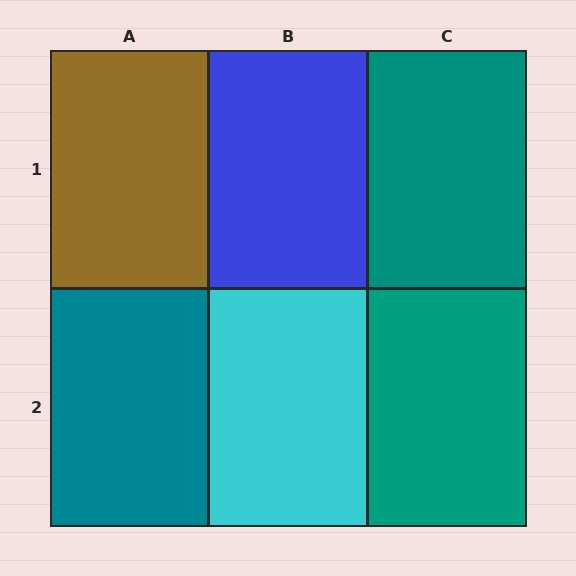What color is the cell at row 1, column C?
Teal.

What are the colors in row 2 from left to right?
Teal, cyan, teal.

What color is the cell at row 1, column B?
Blue.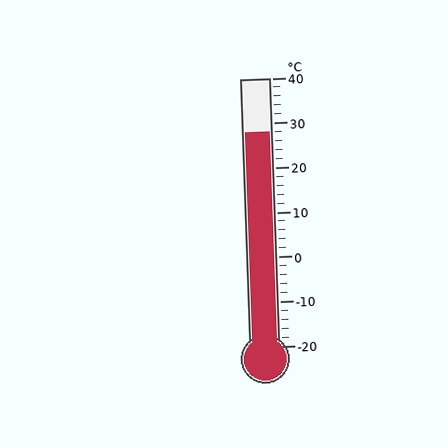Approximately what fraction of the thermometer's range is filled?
The thermometer is filled to approximately 80% of its range.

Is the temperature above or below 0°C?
The temperature is above 0°C.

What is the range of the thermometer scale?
The thermometer scale ranges from -20°C to 40°C.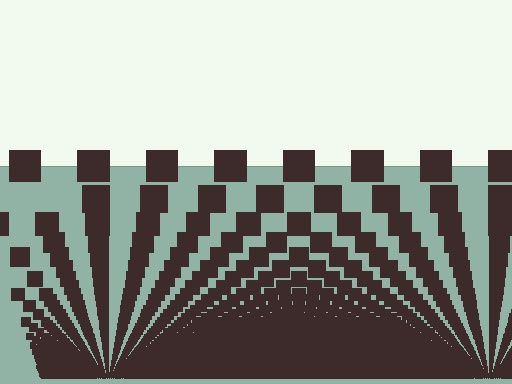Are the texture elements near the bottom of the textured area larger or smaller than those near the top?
Smaller. The gradient is inverted — elements near the bottom are smaller and denser.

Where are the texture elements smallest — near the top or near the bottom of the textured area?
Near the bottom.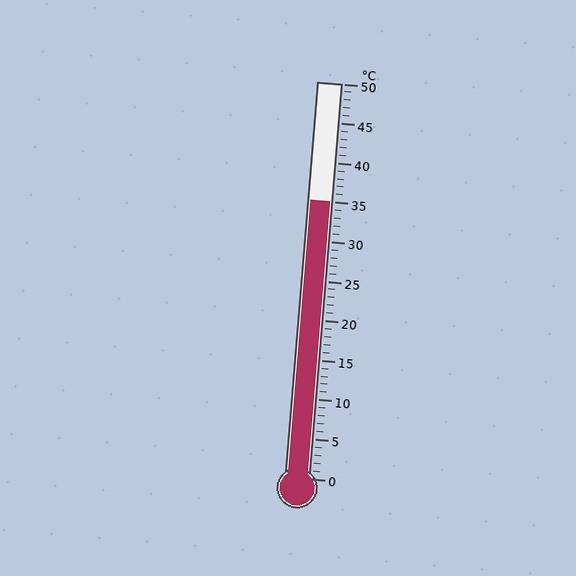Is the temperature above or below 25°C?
The temperature is above 25°C.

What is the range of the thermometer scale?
The thermometer scale ranges from 0°C to 50°C.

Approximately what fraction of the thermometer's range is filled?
The thermometer is filled to approximately 70% of its range.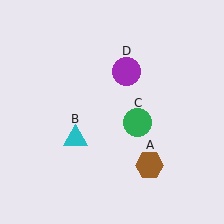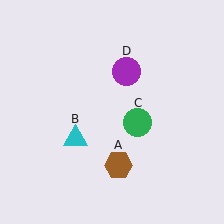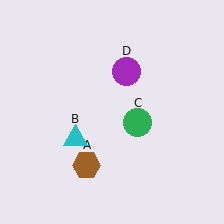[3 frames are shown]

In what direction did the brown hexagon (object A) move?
The brown hexagon (object A) moved left.